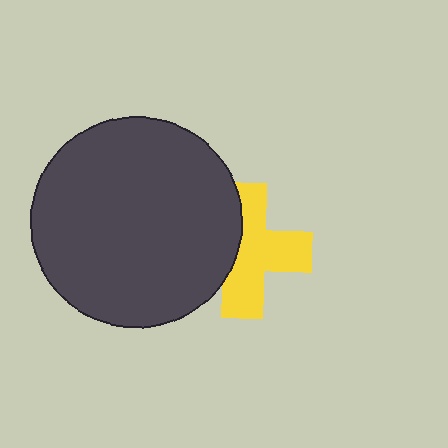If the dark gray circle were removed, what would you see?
You would see the complete yellow cross.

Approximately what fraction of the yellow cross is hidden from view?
Roughly 36% of the yellow cross is hidden behind the dark gray circle.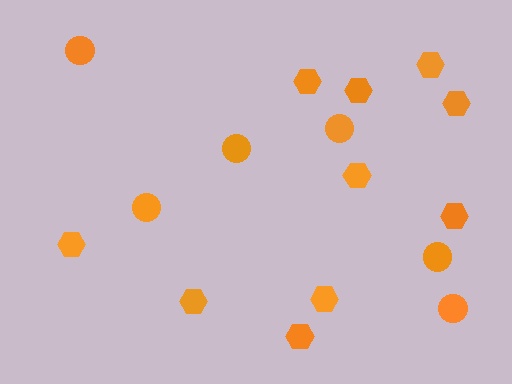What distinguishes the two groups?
There are 2 groups: one group of circles (6) and one group of hexagons (10).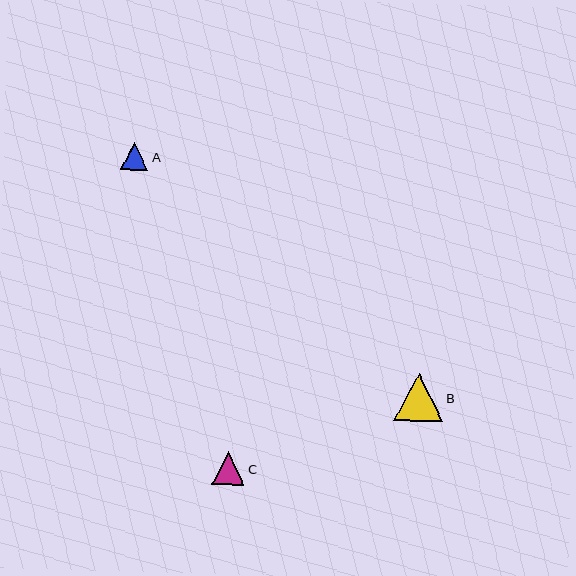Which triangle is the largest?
Triangle B is the largest with a size of approximately 49 pixels.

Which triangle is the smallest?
Triangle A is the smallest with a size of approximately 28 pixels.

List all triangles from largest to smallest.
From largest to smallest: B, C, A.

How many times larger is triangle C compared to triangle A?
Triangle C is approximately 1.2 times the size of triangle A.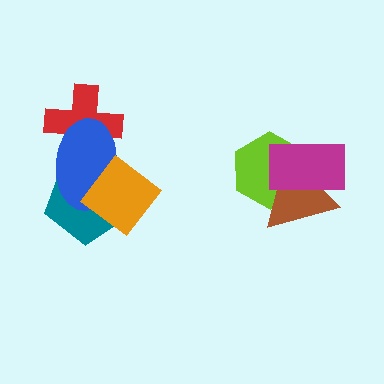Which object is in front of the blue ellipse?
The orange diamond is in front of the blue ellipse.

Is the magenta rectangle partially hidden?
No, no other shape covers it.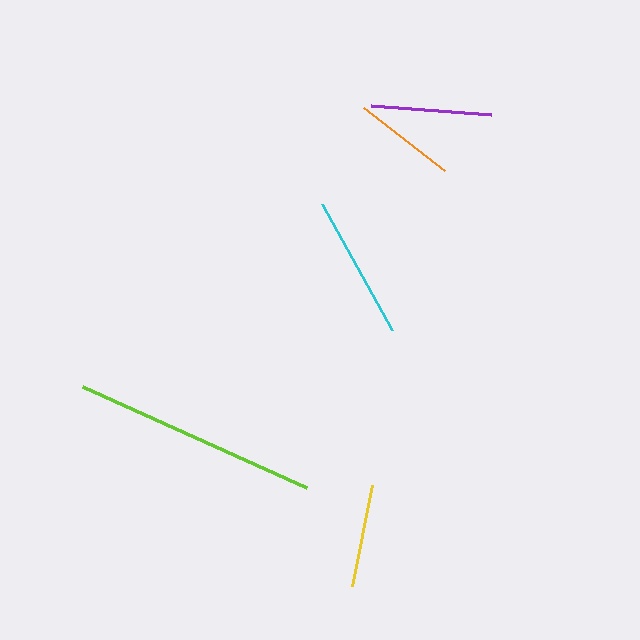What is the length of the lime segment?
The lime segment is approximately 246 pixels long.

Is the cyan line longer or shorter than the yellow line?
The cyan line is longer than the yellow line.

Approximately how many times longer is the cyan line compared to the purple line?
The cyan line is approximately 1.2 times the length of the purple line.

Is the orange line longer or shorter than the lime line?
The lime line is longer than the orange line.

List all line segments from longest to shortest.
From longest to shortest: lime, cyan, purple, yellow, orange.